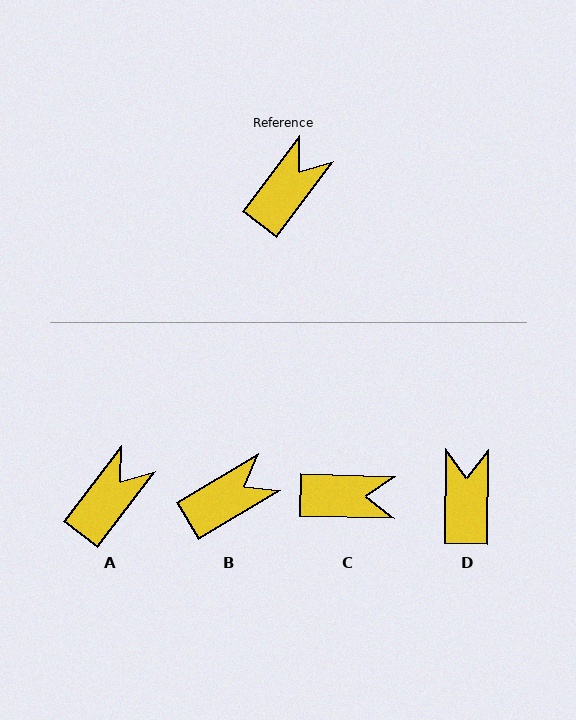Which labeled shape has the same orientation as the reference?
A.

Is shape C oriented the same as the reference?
No, it is off by about 54 degrees.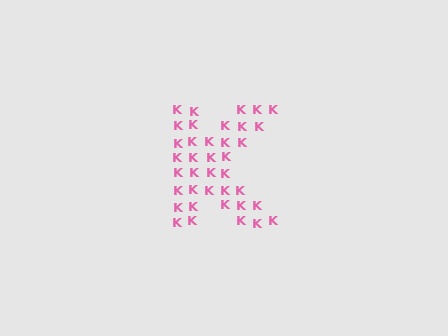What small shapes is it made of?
It is made of small letter K's.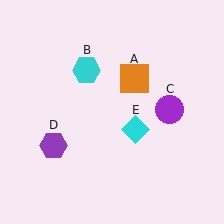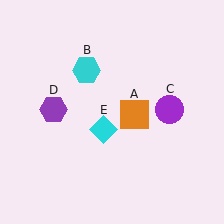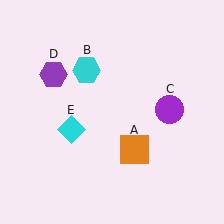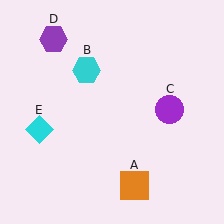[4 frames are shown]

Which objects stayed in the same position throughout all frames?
Cyan hexagon (object B) and purple circle (object C) remained stationary.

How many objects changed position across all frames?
3 objects changed position: orange square (object A), purple hexagon (object D), cyan diamond (object E).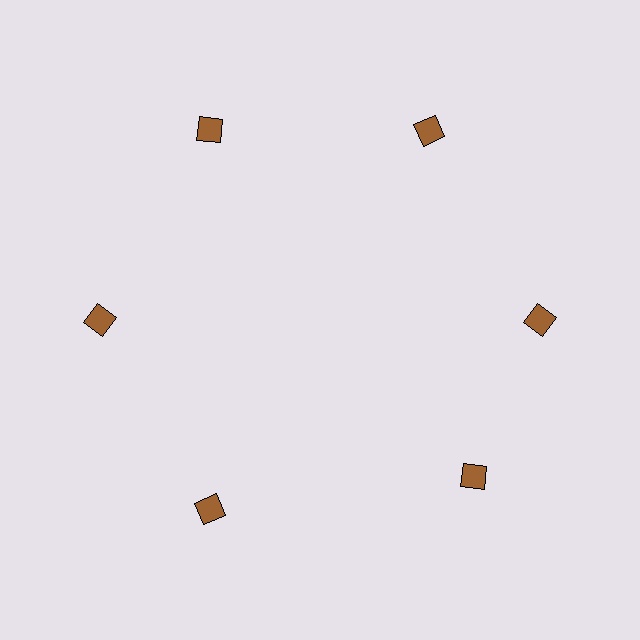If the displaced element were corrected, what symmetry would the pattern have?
It would have 6-fold rotational symmetry — the pattern would map onto itself every 60 degrees.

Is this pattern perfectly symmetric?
No. The 6 brown squares are arranged in a ring, but one element near the 5 o'clock position is rotated out of alignment along the ring, breaking the 6-fold rotational symmetry.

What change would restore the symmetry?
The symmetry would be restored by rotating it back into even spacing with its neighbors so that all 6 squares sit at equal angles and equal distance from the center.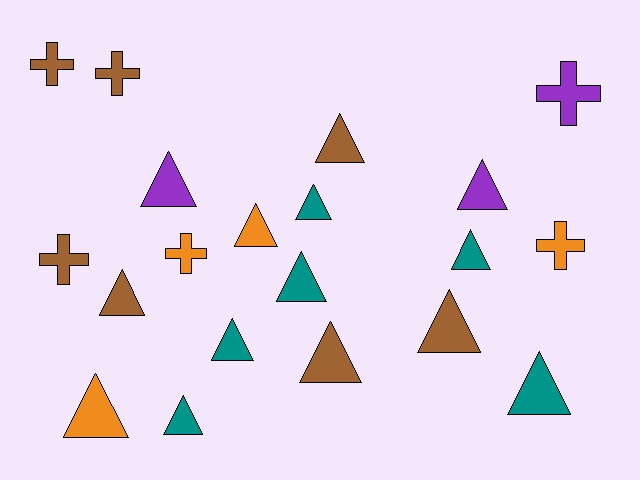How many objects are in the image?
There are 20 objects.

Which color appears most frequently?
Brown, with 7 objects.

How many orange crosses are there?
There are 2 orange crosses.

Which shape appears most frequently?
Triangle, with 14 objects.